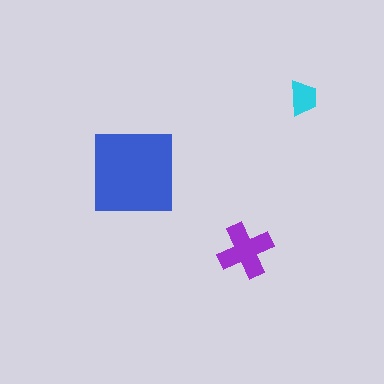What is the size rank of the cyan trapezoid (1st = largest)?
3rd.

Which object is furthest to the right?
The cyan trapezoid is rightmost.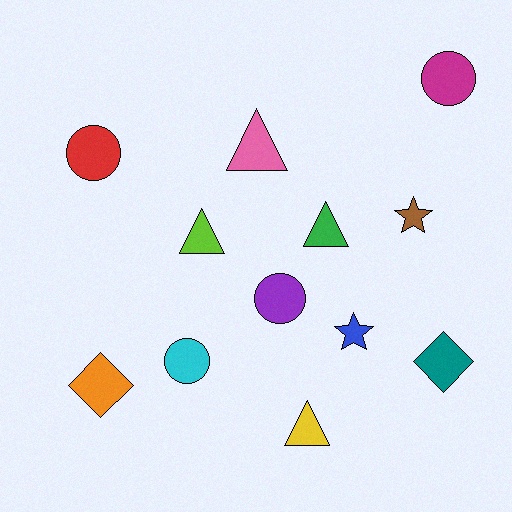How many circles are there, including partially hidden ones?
There are 4 circles.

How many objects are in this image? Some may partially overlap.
There are 12 objects.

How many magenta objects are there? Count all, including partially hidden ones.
There is 1 magenta object.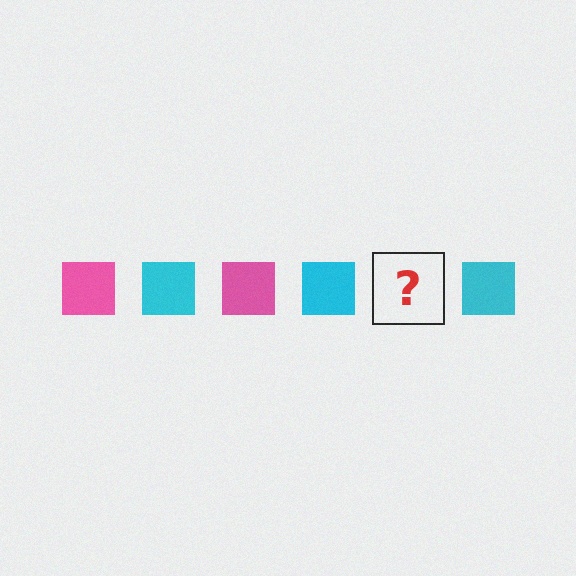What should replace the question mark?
The question mark should be replaced with a pink square.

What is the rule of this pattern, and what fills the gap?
The rule is that the pattern cycles through pink, cyan squares. The gap should be filled with a pink square.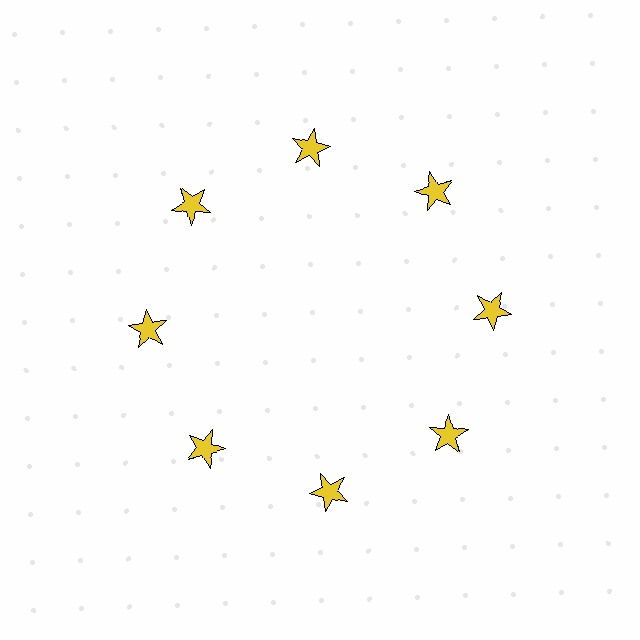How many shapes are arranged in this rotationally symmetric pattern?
There are 8 shapes, arranged in 8 groups of 1.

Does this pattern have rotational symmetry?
Yes, this pattern has 8-fold rotational symmetry. It looks the same after rotating 45 degrees around the center.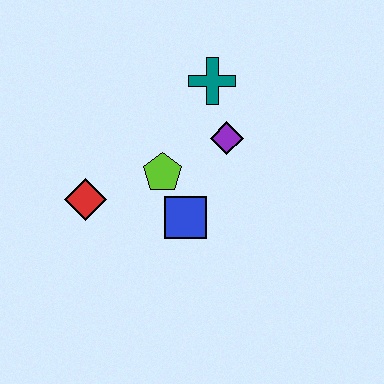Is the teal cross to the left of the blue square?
No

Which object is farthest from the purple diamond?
The red diamond is farthest from the purple diamond.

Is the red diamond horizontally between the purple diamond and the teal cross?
No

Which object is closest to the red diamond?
The lime pentagon is closest to the red diamond.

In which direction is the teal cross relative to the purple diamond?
The teal cross is above the purple diamond.